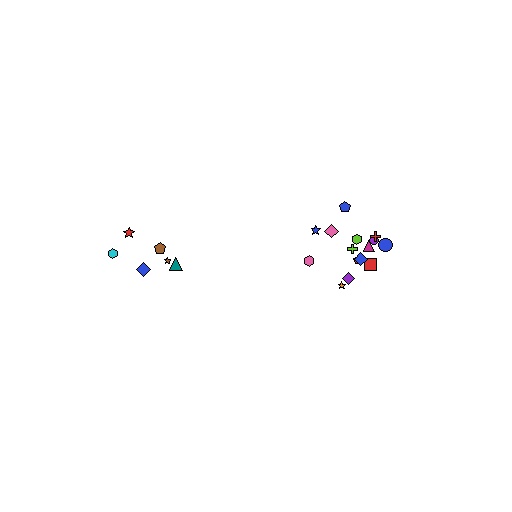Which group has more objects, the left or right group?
The right group.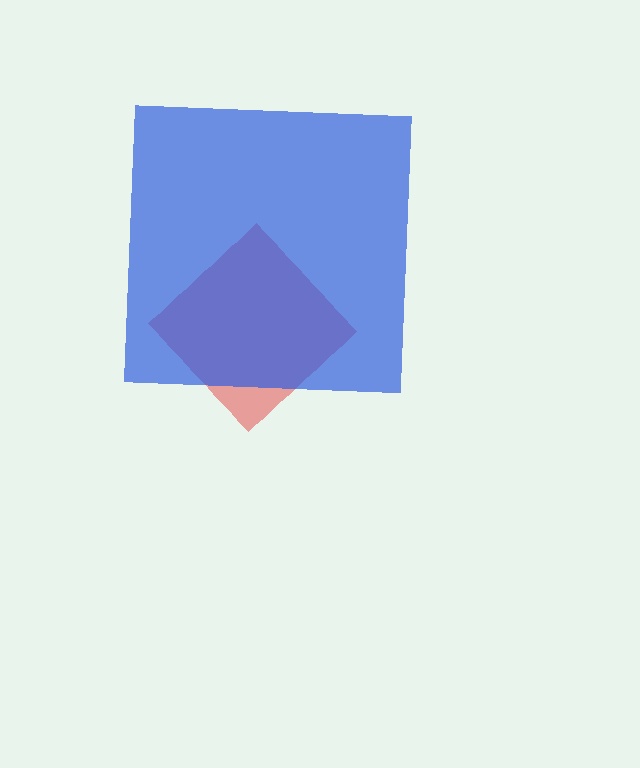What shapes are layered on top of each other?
The layered shapes are: a red diamond, a blue square.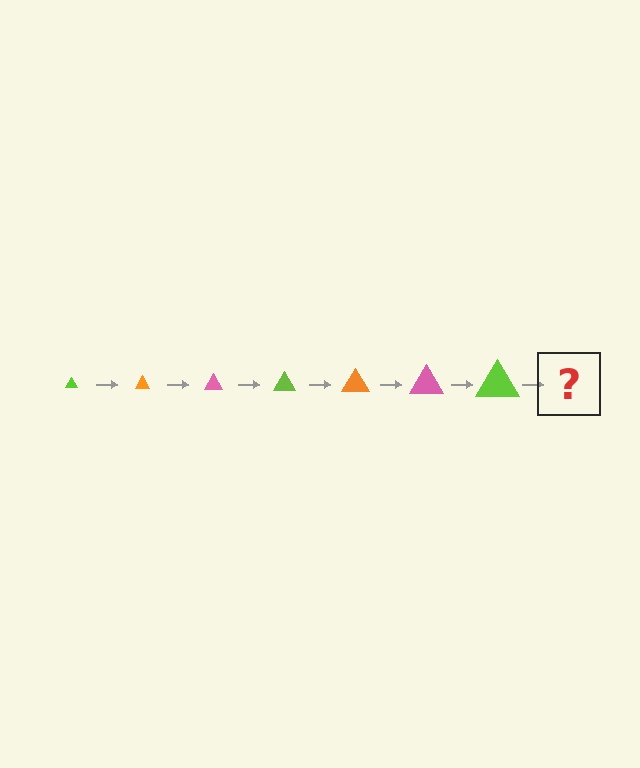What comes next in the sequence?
The next element should be an orange triangle, larger than the previous one.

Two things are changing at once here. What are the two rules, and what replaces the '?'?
The two rules are that the triangle grows larger each step and the color cycles through lime, orange, and pink. The '?' should be an orange triangle, larger than the previous one.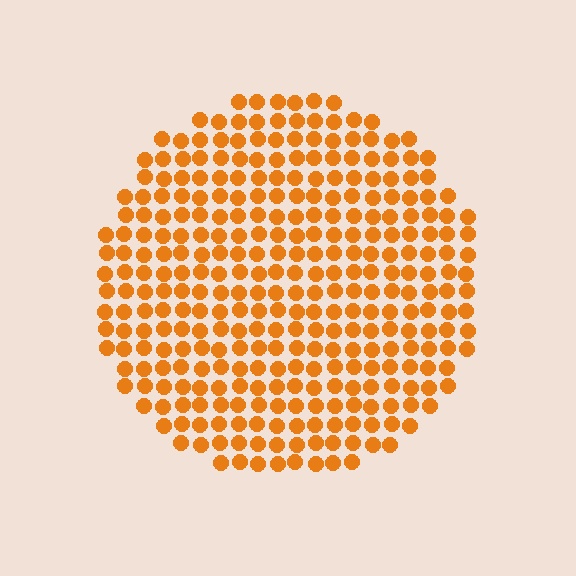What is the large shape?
The large shape is a circle.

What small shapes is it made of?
It is made of small circles.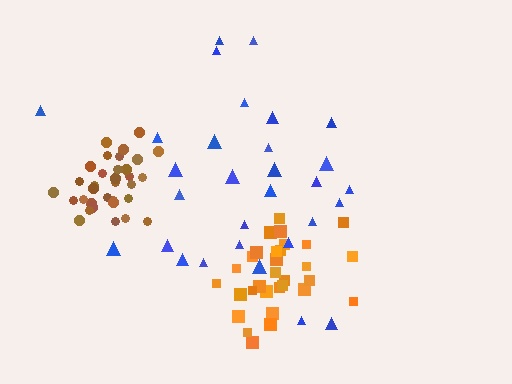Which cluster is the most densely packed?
Brown.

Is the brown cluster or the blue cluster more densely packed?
Brown.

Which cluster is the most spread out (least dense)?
Blue.